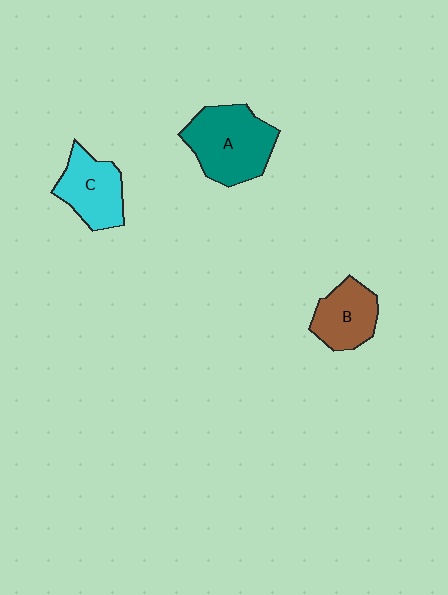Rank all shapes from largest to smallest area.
From largest to smallest: A (teal), C (cyan), B (brown).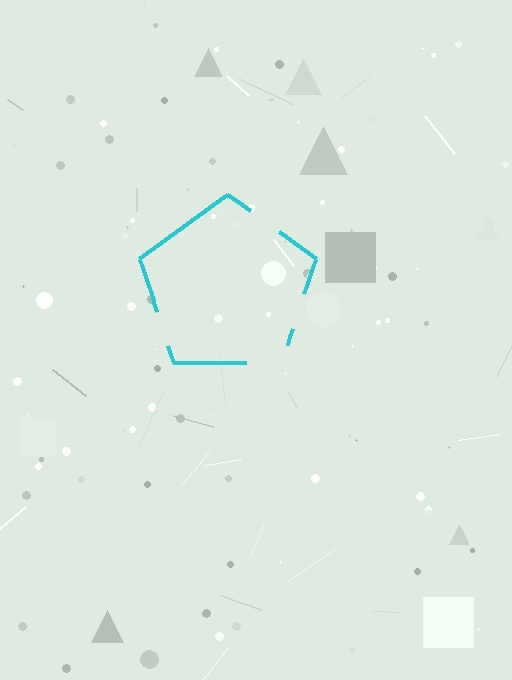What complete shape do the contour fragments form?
The contour fragments form a pentagon.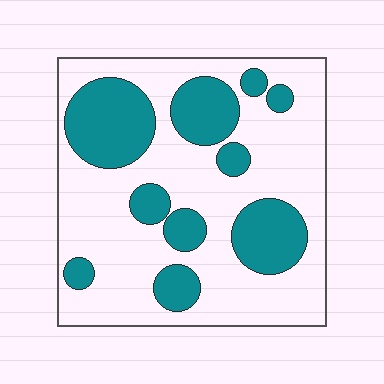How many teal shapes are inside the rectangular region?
10.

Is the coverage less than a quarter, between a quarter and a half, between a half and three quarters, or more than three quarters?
Between a quarter and a half.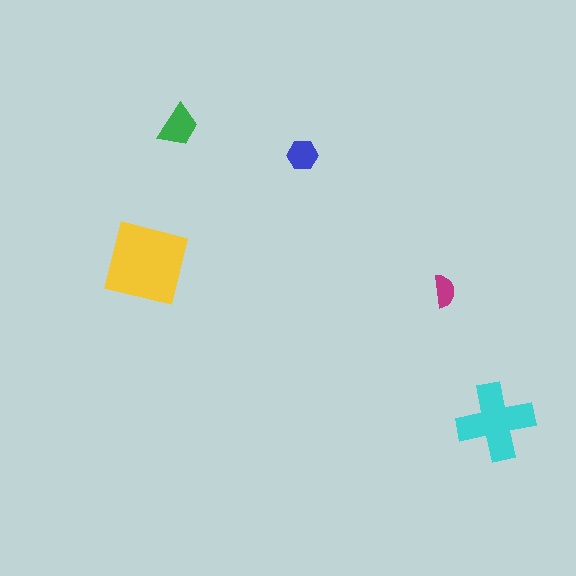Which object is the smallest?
The magenta semicircle.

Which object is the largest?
The yellow square.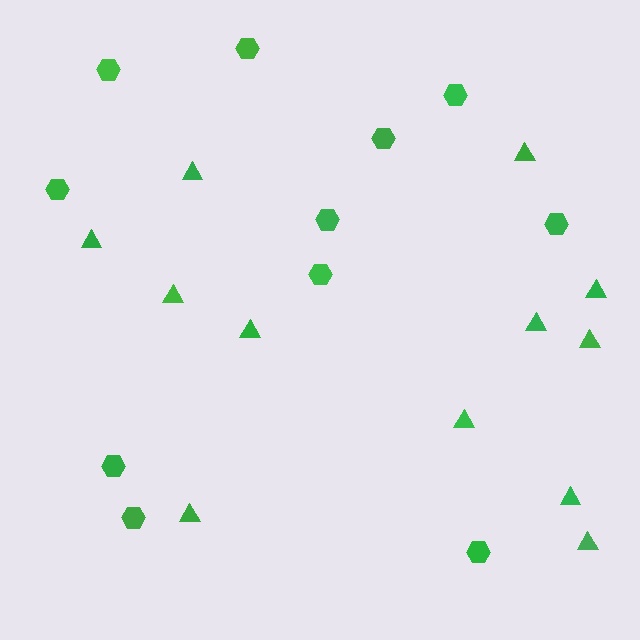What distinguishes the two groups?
There are 2 groups: one group of hexagons (11) and one group of triangles (12).